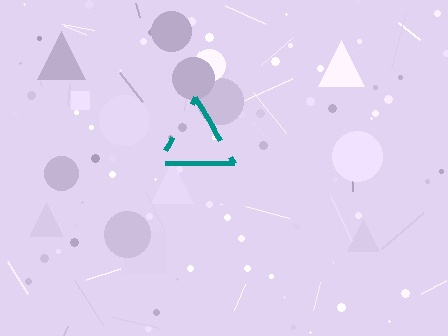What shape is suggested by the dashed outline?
The dashed outline suggests a triangle.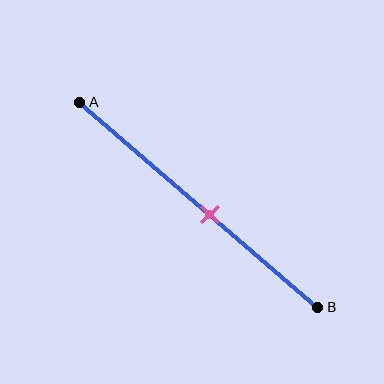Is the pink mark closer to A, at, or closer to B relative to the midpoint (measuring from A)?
The pink mark is closer to point B than the midpoint of segment AB.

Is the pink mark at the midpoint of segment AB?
No, the mark is at about 55% from A, not at the 50% midpoint.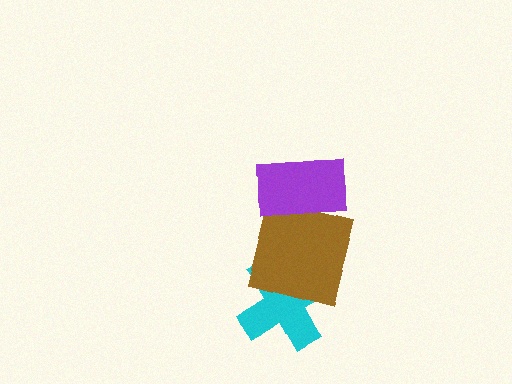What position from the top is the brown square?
The brown square is 2nd from the top.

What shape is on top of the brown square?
The purple rectangle is on top of the brown square.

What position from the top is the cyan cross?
The cyan cross is 3rd from the top.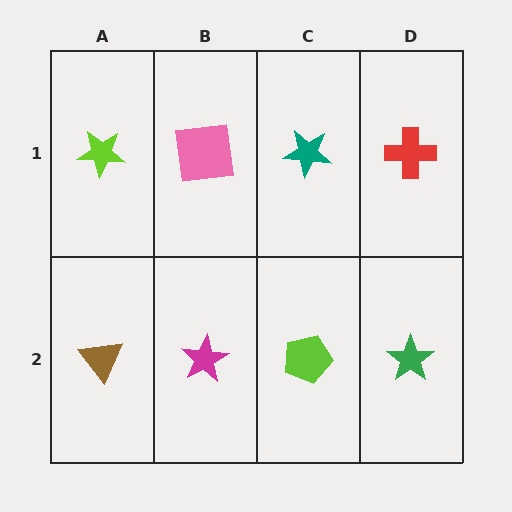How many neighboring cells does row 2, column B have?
3.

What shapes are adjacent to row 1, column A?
A brown triangle (row 2, column A), a pink square (row 1, column B).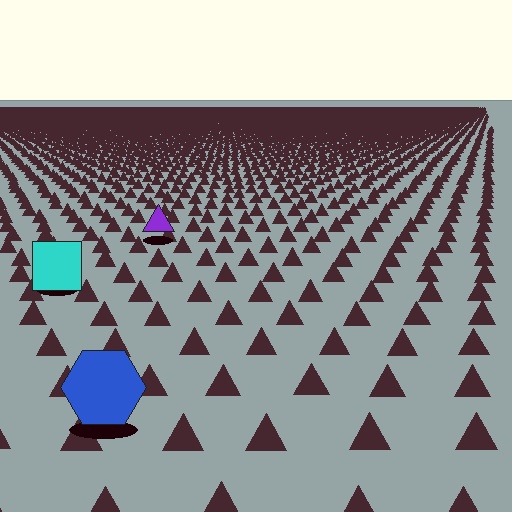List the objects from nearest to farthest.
From nearest to farthest: the blue hexagon, the cyan square, the purple triangle.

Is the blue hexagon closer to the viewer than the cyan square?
Yes. The blue hexagon is closer — you can tell from the texture gradient: the ground texture is coarser near it.